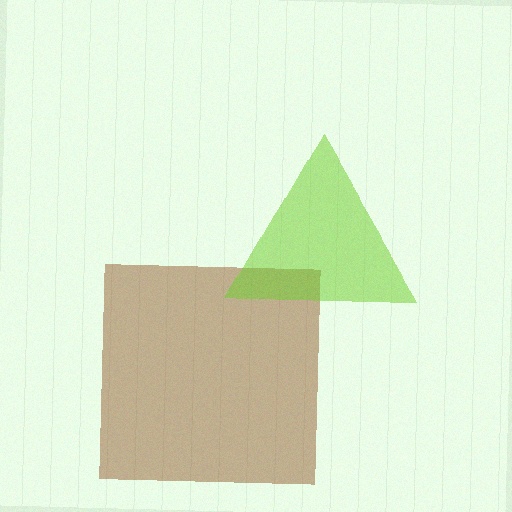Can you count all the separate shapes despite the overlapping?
Yes, there are 2 separate shapes.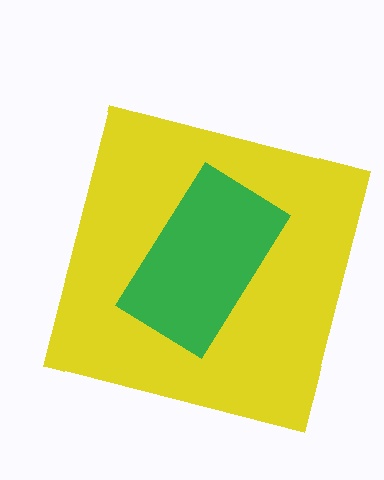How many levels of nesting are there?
2.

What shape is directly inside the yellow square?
The green rectangle.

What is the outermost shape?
The yellow square.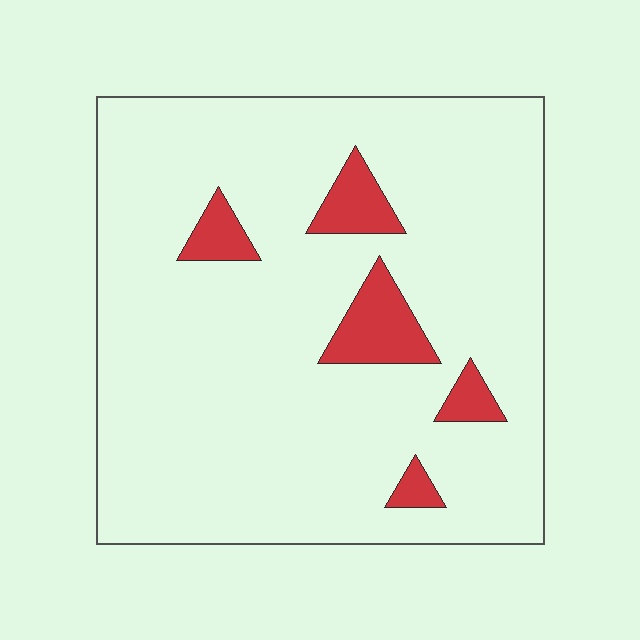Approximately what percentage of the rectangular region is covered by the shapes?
Approximately 10%.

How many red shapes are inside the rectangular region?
5.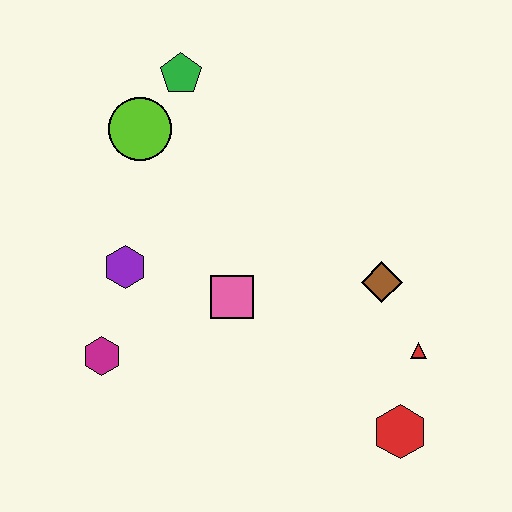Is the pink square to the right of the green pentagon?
Yes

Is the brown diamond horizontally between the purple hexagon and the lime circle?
No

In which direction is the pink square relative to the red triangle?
The pink square is to the left of the red triangle.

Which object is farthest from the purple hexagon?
The red hexagon is farthest from the purple hexagon.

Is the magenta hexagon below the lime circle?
Yes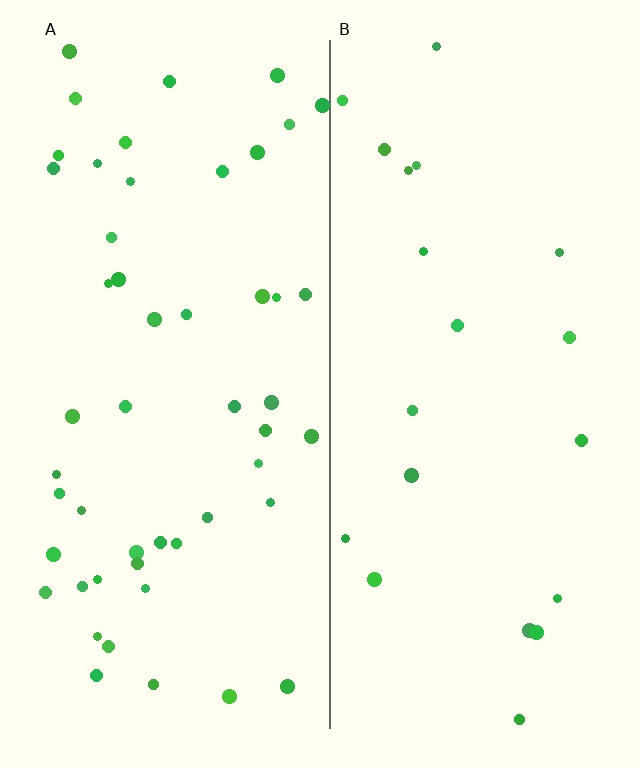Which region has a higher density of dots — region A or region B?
A (the left).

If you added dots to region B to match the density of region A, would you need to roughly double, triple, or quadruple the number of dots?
Approximately double.